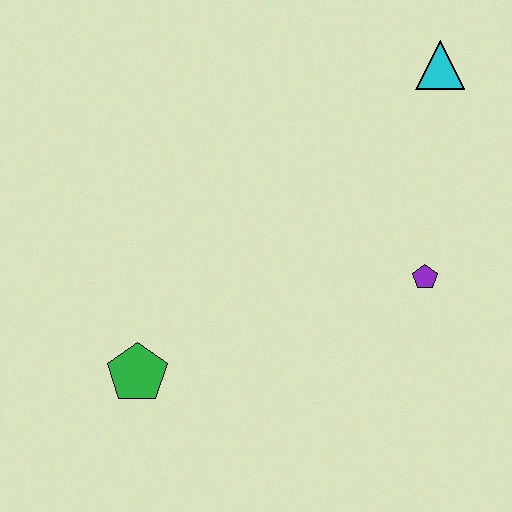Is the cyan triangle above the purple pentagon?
Yes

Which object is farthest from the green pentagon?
The cyan triangle is farthest from the green pentagon.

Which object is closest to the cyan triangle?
The purple pentagon is closest to the cyan triangle.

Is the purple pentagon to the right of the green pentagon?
Yes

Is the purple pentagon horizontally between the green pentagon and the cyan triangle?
Yes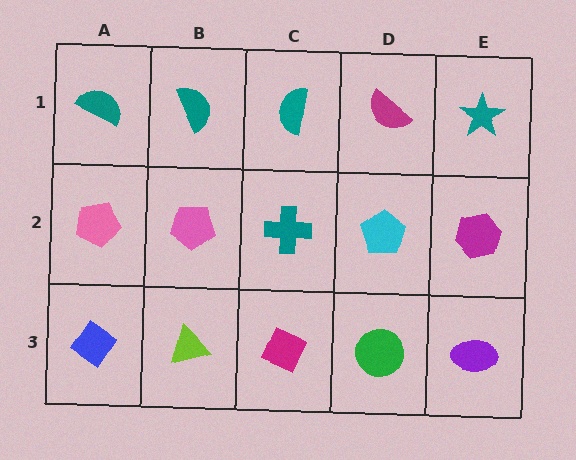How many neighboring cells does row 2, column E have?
3.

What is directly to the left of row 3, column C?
A lime triangle.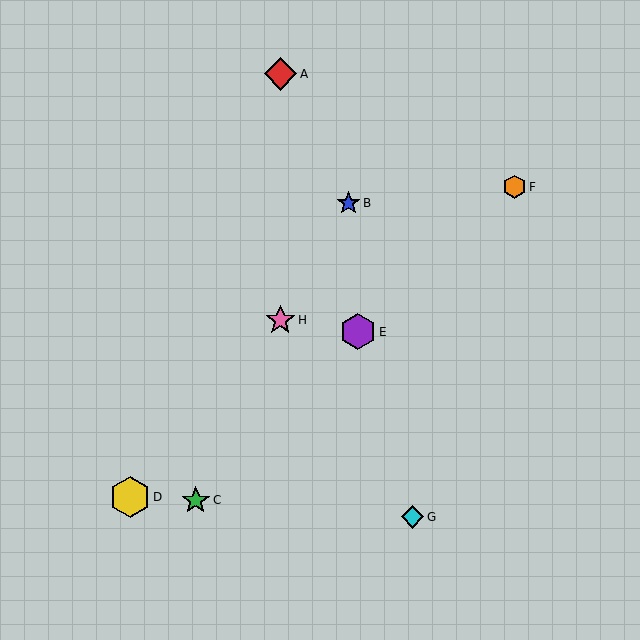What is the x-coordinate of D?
Object D is at x≈130.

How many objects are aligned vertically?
2 objects (A, H) are aligned vertically.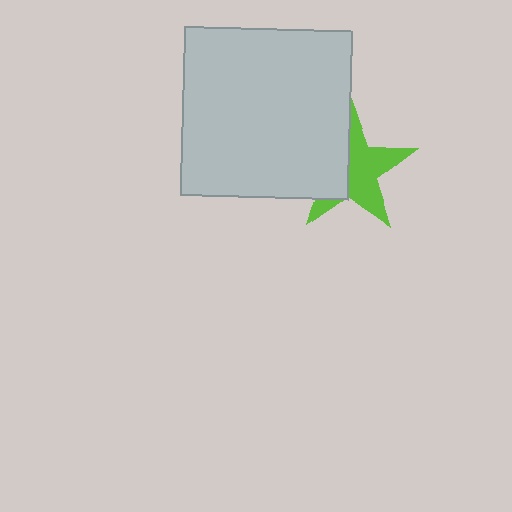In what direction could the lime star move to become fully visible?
The lime star could move right. That would shift it out from behind the light gray square entirely.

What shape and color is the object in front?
The object in front is a light gray square.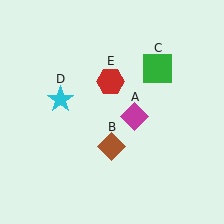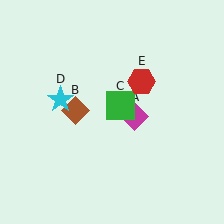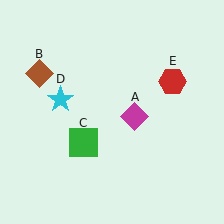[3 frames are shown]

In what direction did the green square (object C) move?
The green square (object C) moved down and to the left.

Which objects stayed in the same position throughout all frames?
Magenta diamond (object A) and cyan star (object D) remained stationary.